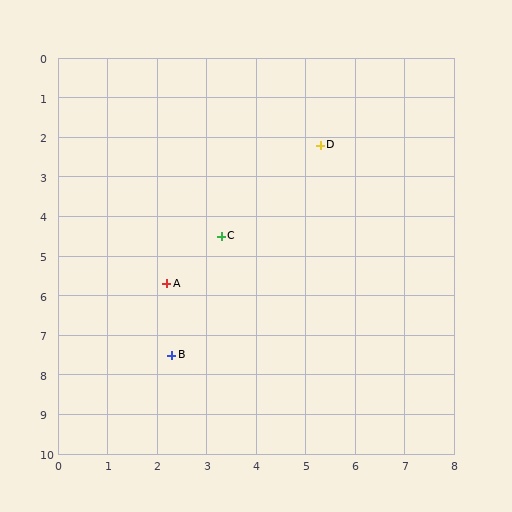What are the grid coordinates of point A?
Point A is at approximately (2.2, 5.7).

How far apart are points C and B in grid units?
Points C and B are about 3.2 grid units apart.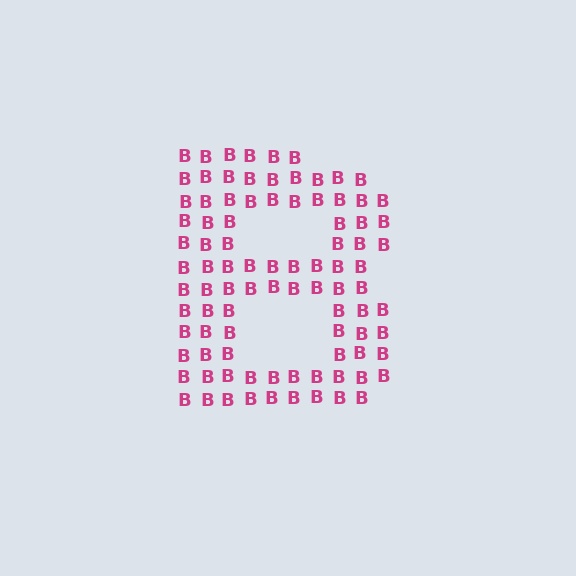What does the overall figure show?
The overall figure shows the letter B.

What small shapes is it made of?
It is made of small letter B's.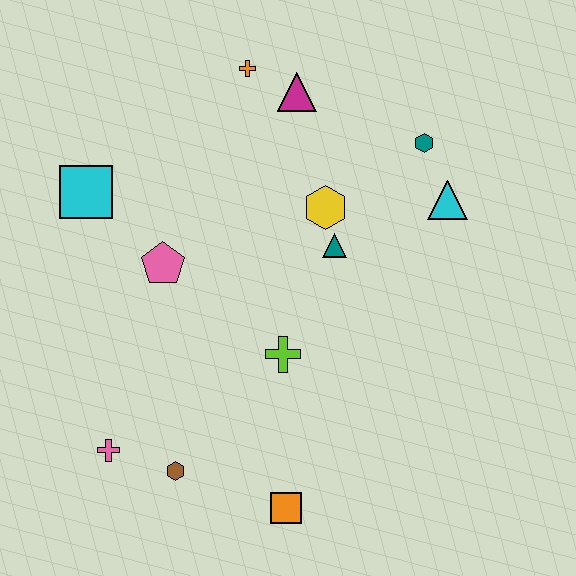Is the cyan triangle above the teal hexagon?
No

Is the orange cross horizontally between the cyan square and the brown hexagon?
No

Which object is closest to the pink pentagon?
The cyan square is closest to the pink pentagon.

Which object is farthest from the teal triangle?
The pink cross is farthest from the teal triangle.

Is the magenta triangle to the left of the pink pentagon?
No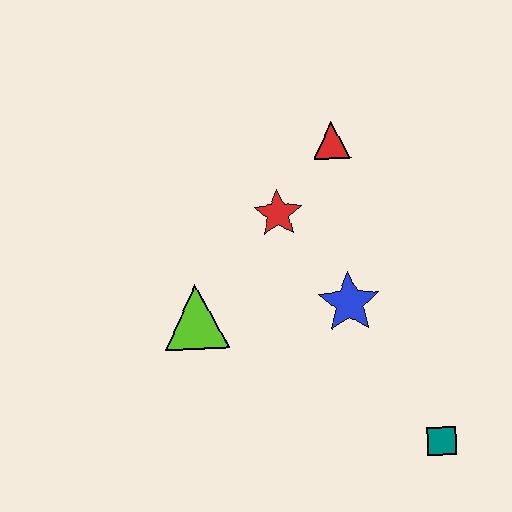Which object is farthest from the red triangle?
The teal square is farthest from the red triangle.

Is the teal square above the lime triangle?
No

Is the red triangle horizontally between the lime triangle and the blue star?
Yes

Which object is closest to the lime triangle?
The red star is closest to the lime triangle.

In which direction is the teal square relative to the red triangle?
The teal square is below the red triangle.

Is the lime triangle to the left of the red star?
Yes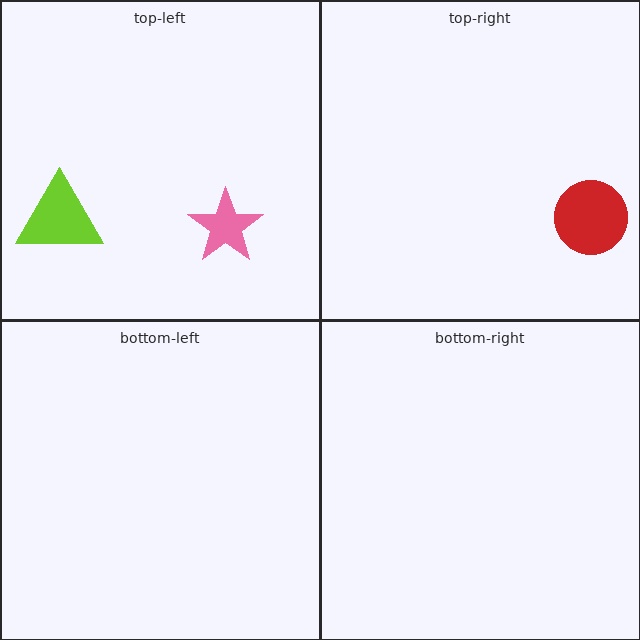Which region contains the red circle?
The top-right region.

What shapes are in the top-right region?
The red circle.